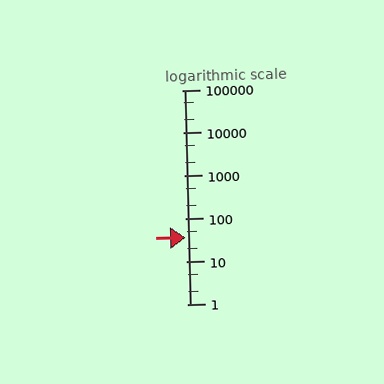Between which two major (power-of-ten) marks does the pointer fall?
The pointer is between 10 and 100.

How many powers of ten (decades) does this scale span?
The scale spans 5 decades, from 1 to 100000.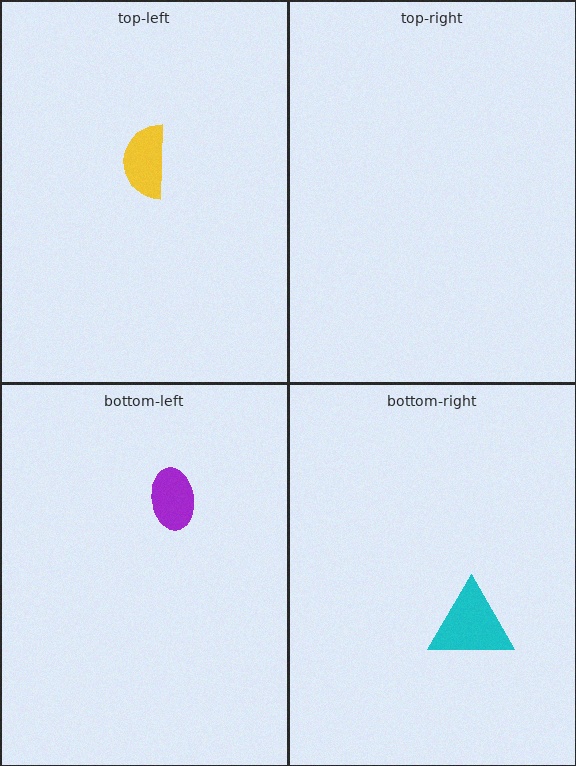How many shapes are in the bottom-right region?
1.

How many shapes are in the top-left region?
1.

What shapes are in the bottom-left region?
The purple ellipse.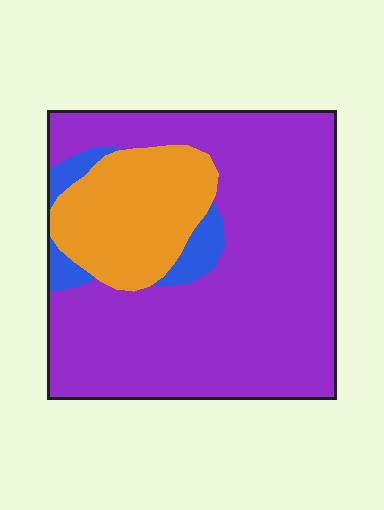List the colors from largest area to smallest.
From largest to smallest: purple, orange, blue.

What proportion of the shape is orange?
Orange takes up about one fifth (1/5) of the shape.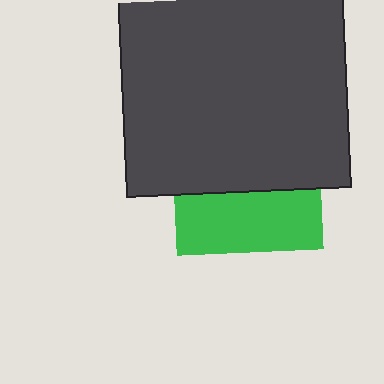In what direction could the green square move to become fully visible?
The green square could move down. That would shift it out from behind the dark gray square entirely.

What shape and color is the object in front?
The object in front is a dark gray square.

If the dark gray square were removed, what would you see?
You would see the complete green square.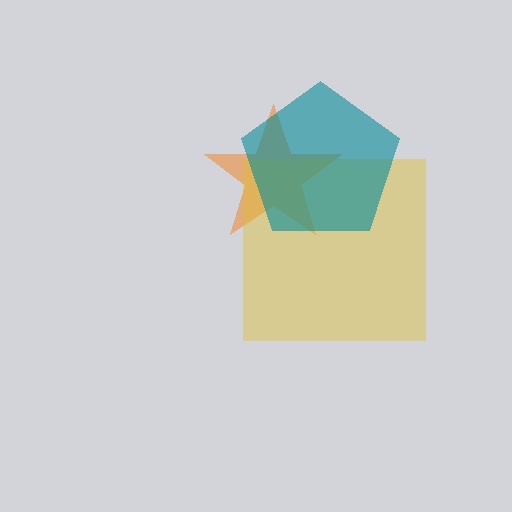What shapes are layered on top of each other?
The layered shapes are: an orange star, a yellow square, a teal pentagon.